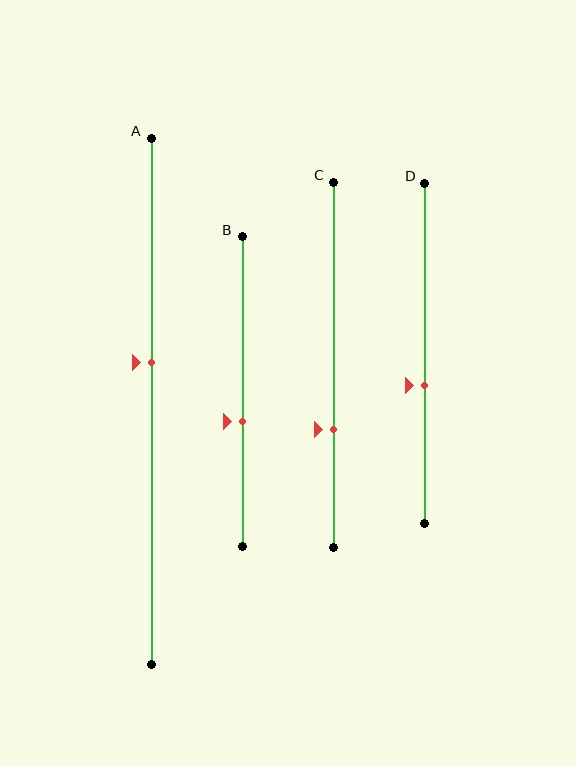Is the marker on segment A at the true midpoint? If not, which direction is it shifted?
No, the marker on segment A is shifted upward by about 7% of the segment length.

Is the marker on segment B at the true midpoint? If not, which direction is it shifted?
No, the marker on segment B is shifted downward by about 10% of the segment length.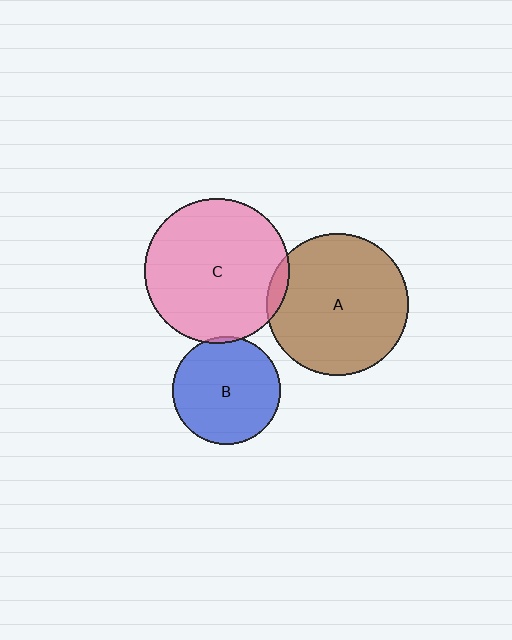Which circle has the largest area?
Circle C (pink).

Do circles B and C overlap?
Yes.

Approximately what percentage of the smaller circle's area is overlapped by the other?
Approximately 5%.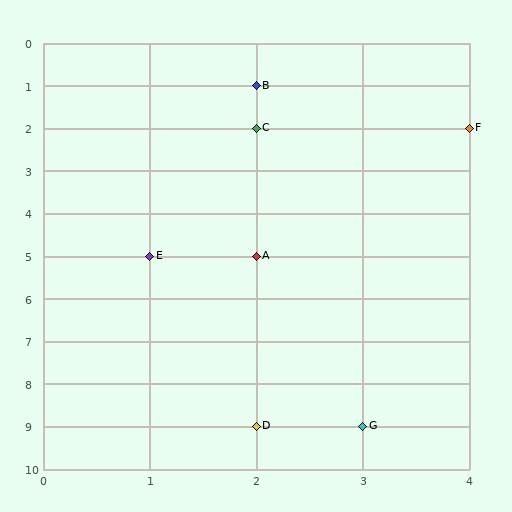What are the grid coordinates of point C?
Point C is at grid coordinates (2, 2).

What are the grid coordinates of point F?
Point F is at grid coordinates (4, 2).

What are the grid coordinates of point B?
Point B is at grid coordinates (2, 1).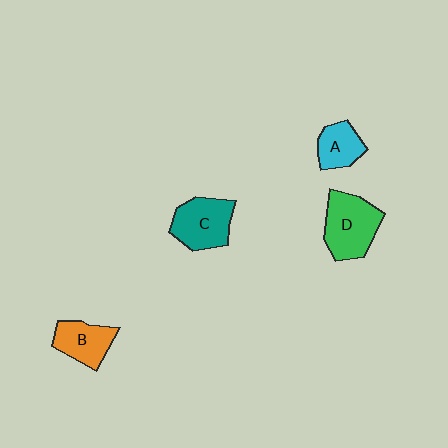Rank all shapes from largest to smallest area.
From largest to smallest: D (green), C (teal), B (orange), A (cyan).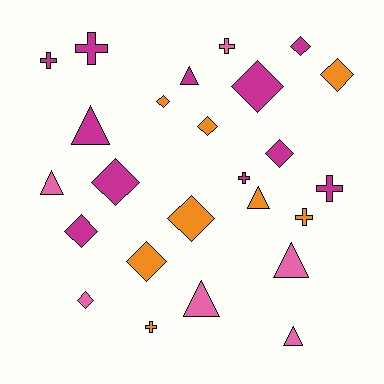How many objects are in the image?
There are 25 objects.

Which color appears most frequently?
Magenta, with 11 objects.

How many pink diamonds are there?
There is 1 pink diamond.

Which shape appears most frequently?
Diamond, with 11 objects.